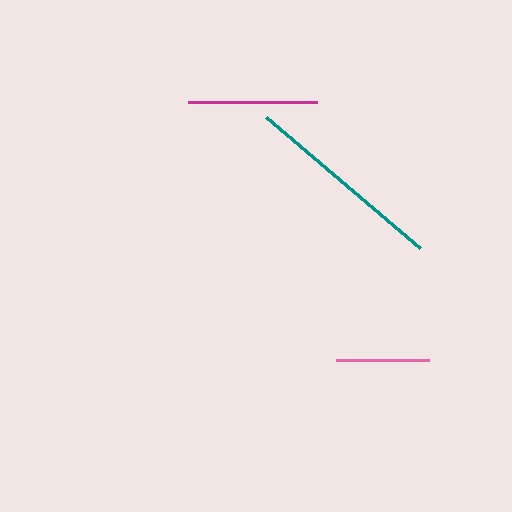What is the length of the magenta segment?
The magenta segment is approximately 129 pixels long.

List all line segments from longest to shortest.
From longest to shortest: teal, magenta, pink.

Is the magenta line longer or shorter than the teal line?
The teal line is longer than the magenta line.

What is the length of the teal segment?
The teal segment is approximately 202 pixels long.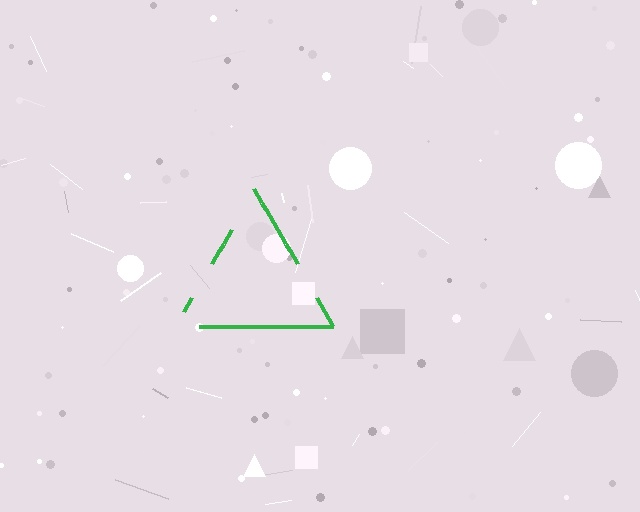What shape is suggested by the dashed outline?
The dashed outline suggests a triangle.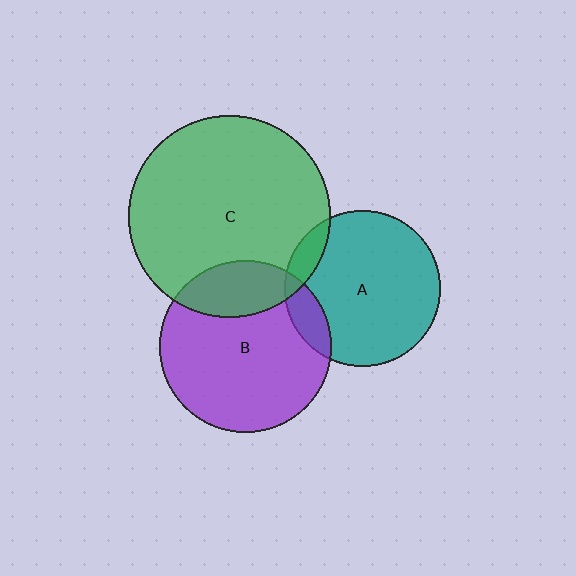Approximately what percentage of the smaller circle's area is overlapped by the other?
Approximately 10%.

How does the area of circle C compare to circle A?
Approximately 1.7 times.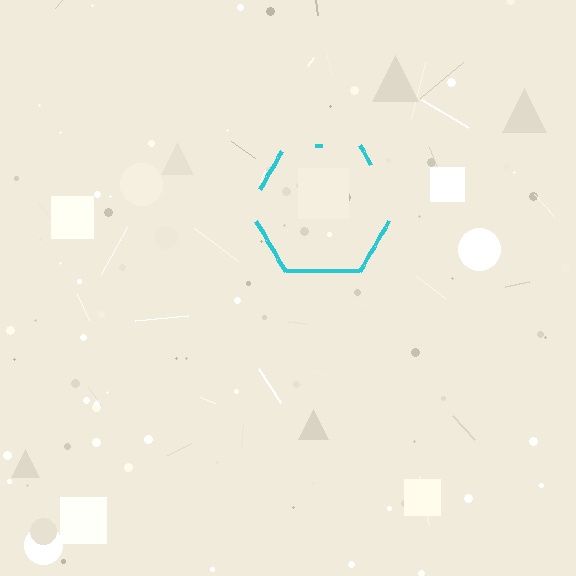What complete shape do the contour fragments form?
The contour fragments form a hexagon.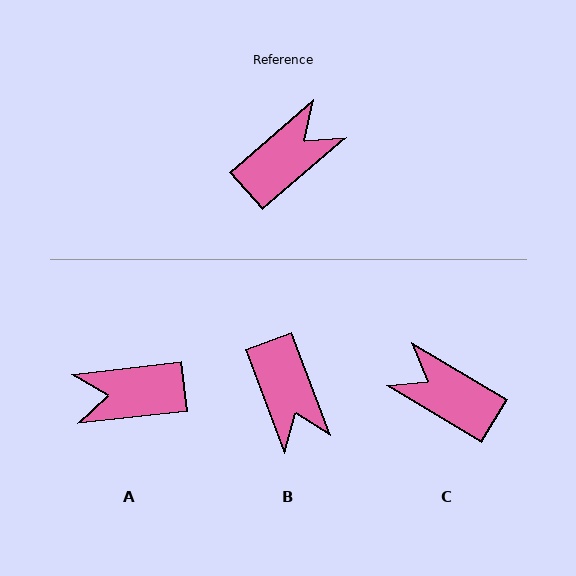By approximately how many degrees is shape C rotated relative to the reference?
Approximately 108 degrees counter-clockwise.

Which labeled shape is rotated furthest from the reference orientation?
A, about 146 degrees away.